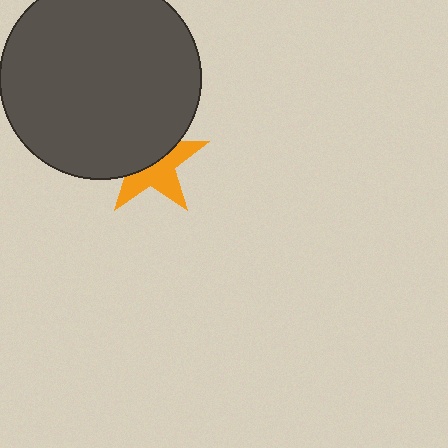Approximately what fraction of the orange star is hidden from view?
Roughly 50% of the orange star is hidden behind the dark gray circle.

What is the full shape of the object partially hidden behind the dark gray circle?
The partially hidden object is an orange star.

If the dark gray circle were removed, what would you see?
You would see the complete orange star.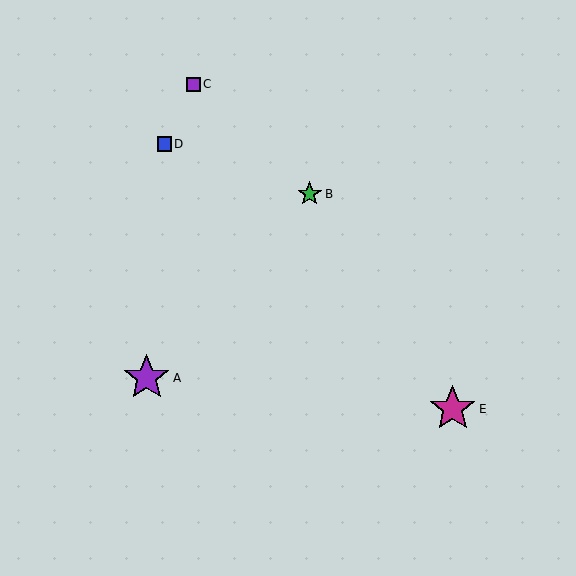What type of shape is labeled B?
Shape B is a green star.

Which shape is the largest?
The purple star (labeled A) is the largest.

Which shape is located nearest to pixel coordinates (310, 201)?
The green star (labeled B) at (310, 194) is nearest to that location.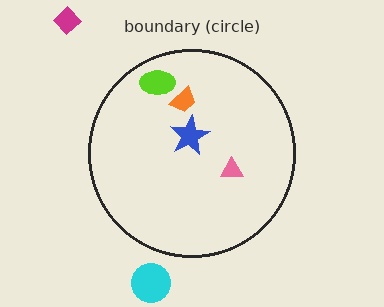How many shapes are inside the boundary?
4 inside, 2 outside.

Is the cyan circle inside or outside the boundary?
Outside.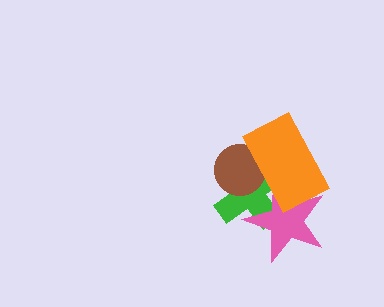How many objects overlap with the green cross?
3 objects overlap with the green cross.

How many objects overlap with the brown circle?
2 objects overlap with the brown circle.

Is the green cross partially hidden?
Yes, it is partially covered by another shape.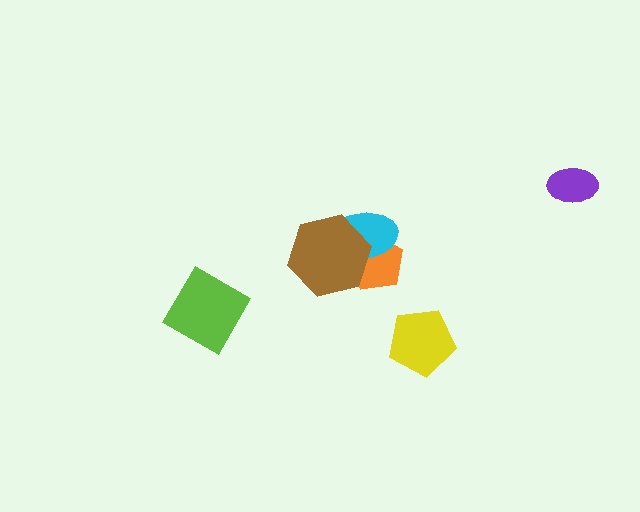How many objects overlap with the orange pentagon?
2 objects overlap with the orange pentagon.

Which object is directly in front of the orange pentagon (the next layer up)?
The cyan ellipse is directly in front of the orange pentagon.